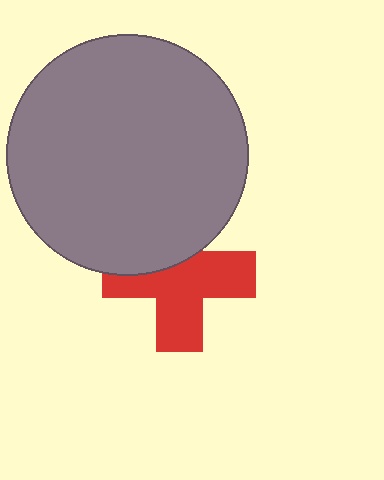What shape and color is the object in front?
The object in front is a gray circle.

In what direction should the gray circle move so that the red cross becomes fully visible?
The gray circle should move up. That is the shortest direction to clear the overlap and leave the red cross fully visible.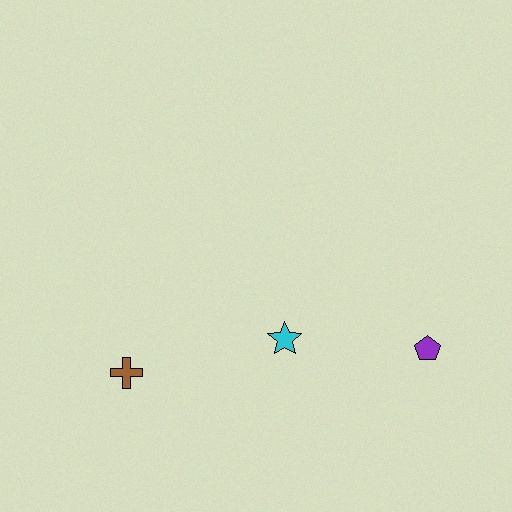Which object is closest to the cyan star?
The purple pentagon is closest to the cyan star.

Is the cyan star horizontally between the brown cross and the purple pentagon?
Yes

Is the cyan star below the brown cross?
No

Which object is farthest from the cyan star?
The brown cross is farthest from the cyan star.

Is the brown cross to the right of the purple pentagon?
No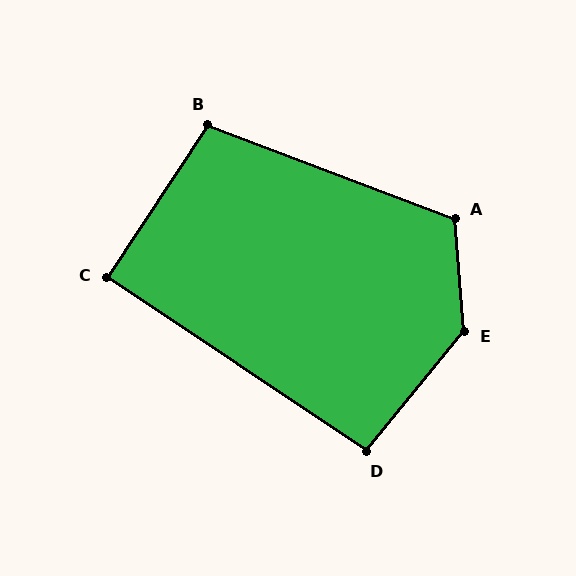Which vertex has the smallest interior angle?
C, at approximately 90 degrees.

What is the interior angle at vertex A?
Approximately 115 degrees (obtuse).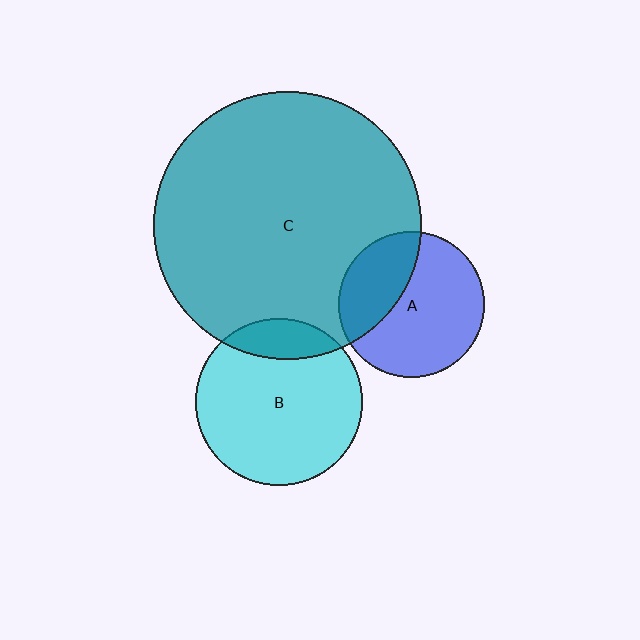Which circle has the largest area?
Circle C (teal).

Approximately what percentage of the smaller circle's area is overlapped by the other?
Approximately 35%.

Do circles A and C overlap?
Yes.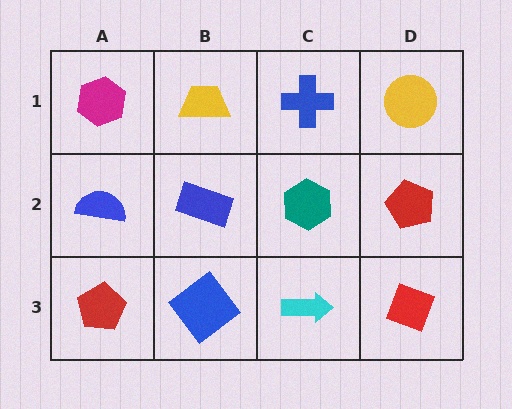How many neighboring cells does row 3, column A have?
2.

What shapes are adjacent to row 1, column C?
A teal hexagon (row 2, column C), a yellow trapezoid (row 1, column B), a yellow circle (row 1, column D).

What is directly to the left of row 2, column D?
A teal hexagon.